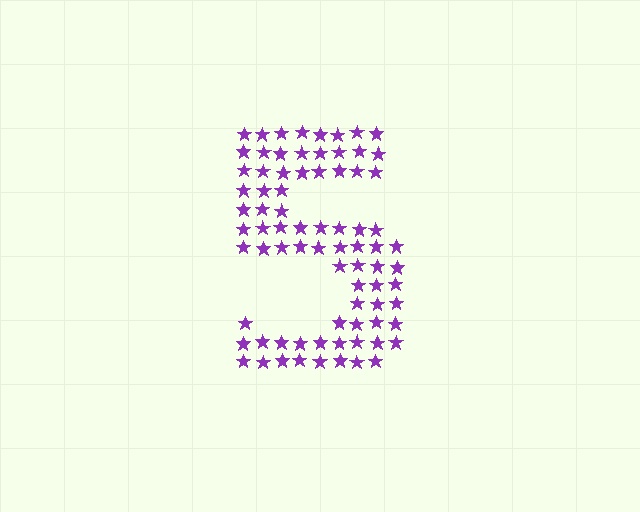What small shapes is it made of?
It is made of small stars.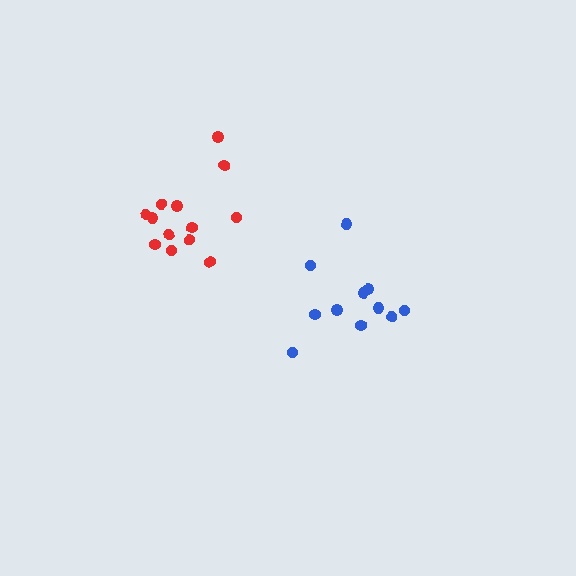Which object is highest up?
The red cluster is topmost.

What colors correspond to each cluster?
The clusters are colored: red, blue.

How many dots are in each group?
Group 1: 13 dots, Group 2: 11 dots (24 total).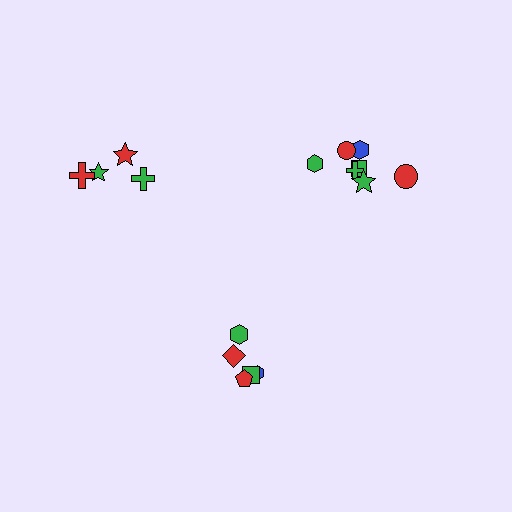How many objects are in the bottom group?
There are 5 objects.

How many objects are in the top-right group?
There are 7 objects.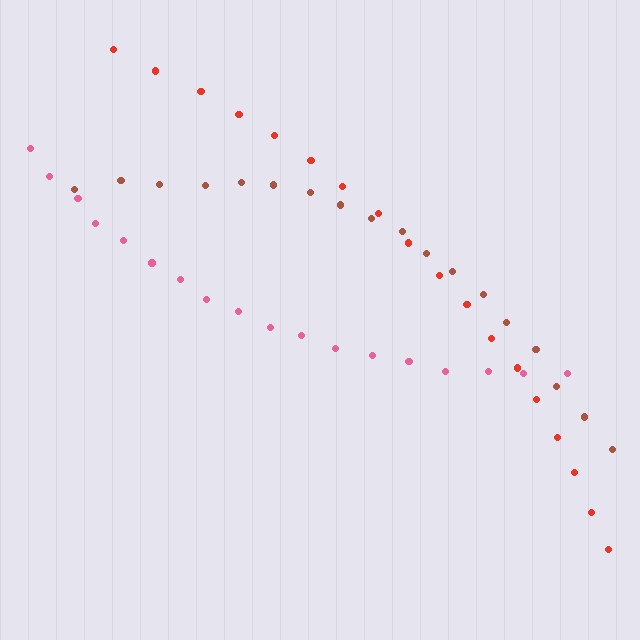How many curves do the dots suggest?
There are 3 distinct paths.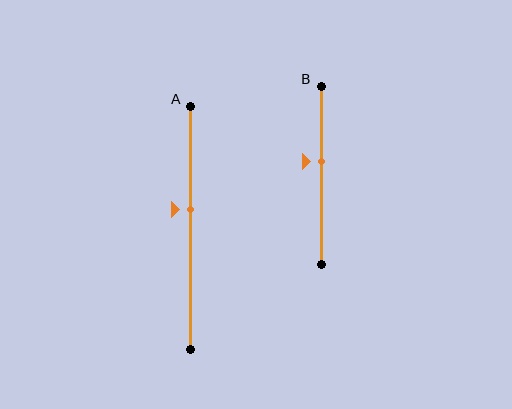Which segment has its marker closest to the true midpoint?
Segment A has its marker closest to the true midpoint.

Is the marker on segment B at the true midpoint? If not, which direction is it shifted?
No, the marker on segment B is shifted upward by about 8% of the segment length.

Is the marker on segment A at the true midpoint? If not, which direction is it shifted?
No, the marker on segment A is shifted upward by about 7% of the segment length.